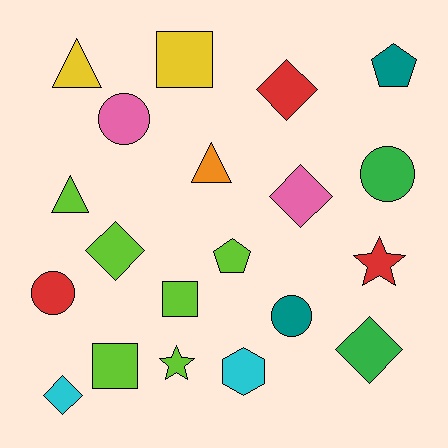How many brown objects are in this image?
There are no brown objects.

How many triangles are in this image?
There are 3 triangles.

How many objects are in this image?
There are 20 objects.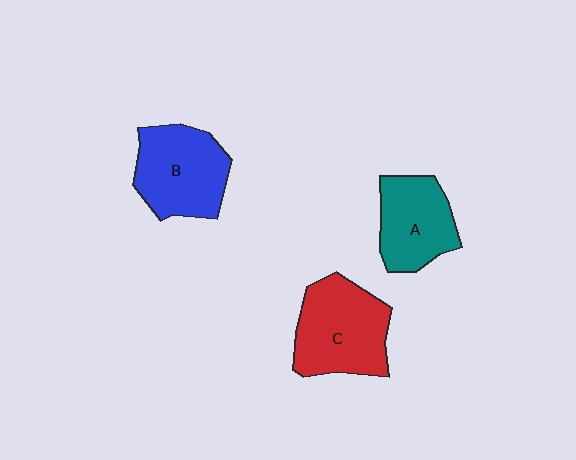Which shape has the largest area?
Shape C (red).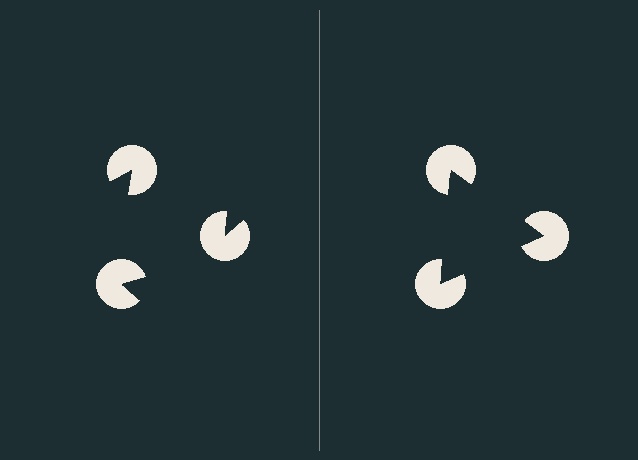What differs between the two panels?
The pac-man discs are positioned identically on both sides; only the wedge orientations differ. On the right they align to a triangle; on the left they are misaligned.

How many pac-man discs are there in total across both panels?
6 — 3 on each side.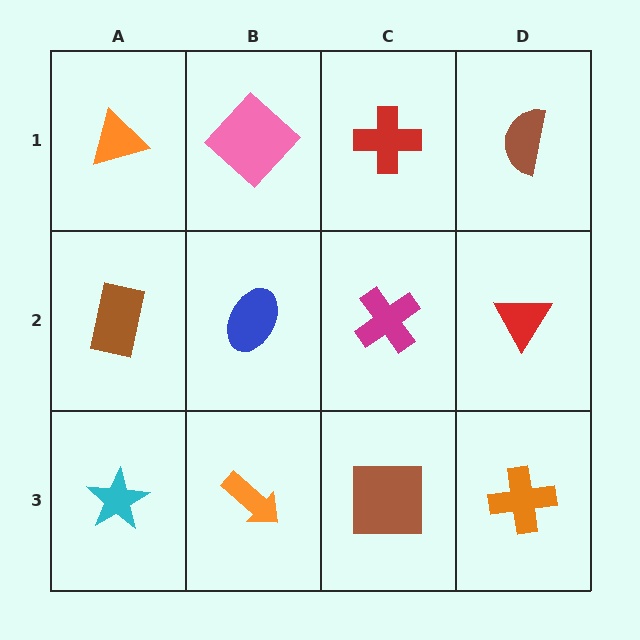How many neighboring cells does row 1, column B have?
3.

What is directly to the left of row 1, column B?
An orange triangle.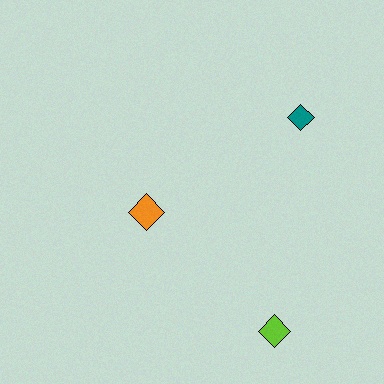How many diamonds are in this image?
There are 3 diamonds.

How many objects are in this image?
There are 3 objects.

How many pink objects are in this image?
There are no pink objects.